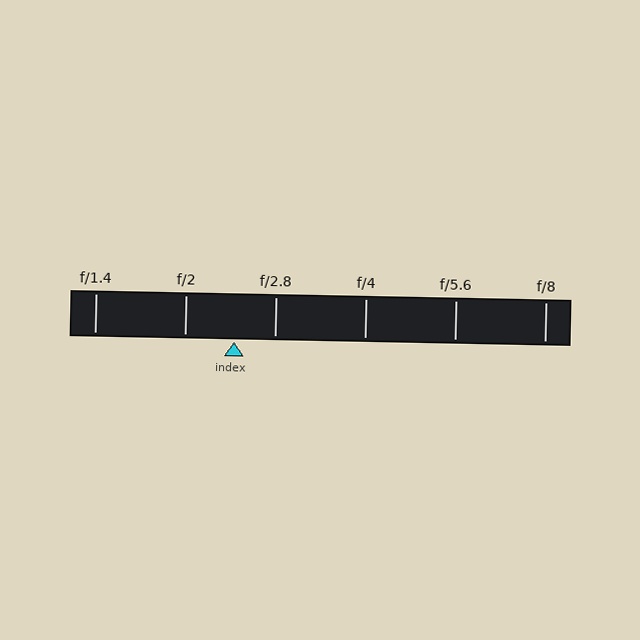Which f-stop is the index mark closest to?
The index mark is closest to f/2.8.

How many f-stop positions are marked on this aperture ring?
There are 6 f-stop positions marked.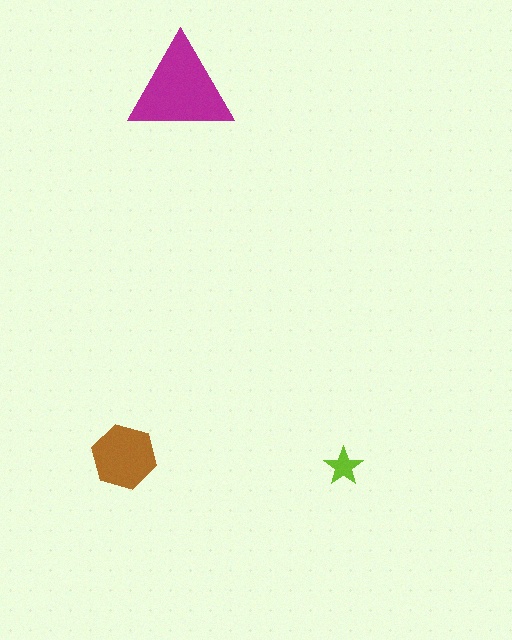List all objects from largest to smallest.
The magenta triangle, the brown hexagon, the lime star.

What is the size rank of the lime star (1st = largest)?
3rd.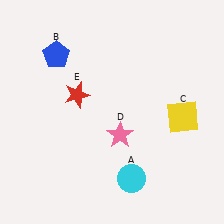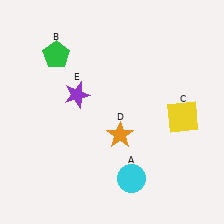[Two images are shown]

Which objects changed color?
B changed from blue to green. D changed from pink to orange. E changed from red to purple.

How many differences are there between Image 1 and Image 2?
There are 3 differences between the two images.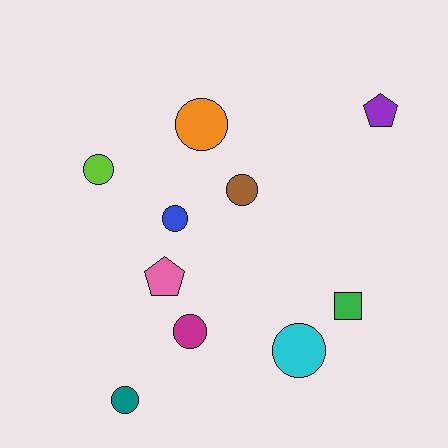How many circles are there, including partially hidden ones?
There are 7 circles.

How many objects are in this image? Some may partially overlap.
There are 10 objects.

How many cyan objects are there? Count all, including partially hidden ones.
There is 1 cyan object.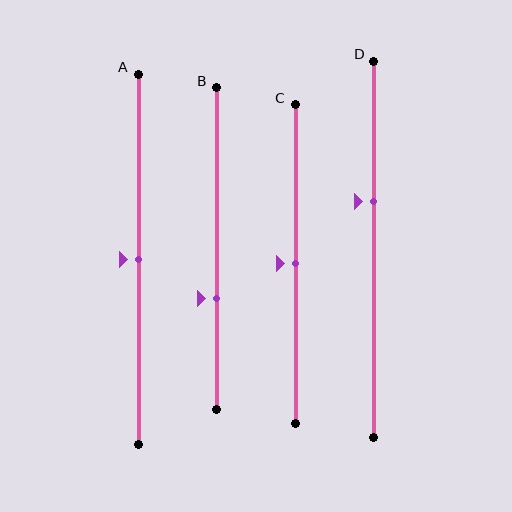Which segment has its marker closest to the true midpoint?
Segment A has its marker closest to the true midpoint.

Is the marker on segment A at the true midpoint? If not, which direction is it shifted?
Yes, the marker on segment A is at the true midpoint.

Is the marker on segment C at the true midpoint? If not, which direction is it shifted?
Yes, the marker on segment C is at the true midpoint.